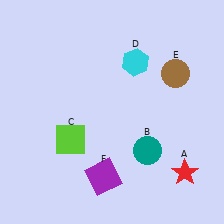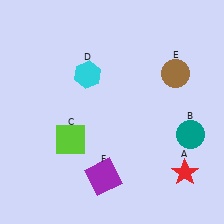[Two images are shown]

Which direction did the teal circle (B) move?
The teal circle (B) moved right.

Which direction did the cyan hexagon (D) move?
The cyan hexagon (D) moved left.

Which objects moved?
The objects that moved are: the teal circle (B), the cyan hexagon (D).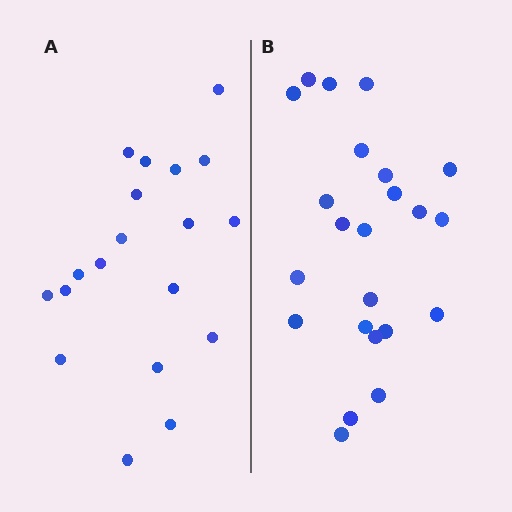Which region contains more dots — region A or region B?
Region B (the right region) has more dots.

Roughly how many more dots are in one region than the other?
Region B has about 4 more dots than region A.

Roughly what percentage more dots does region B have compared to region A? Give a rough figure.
About 20% more.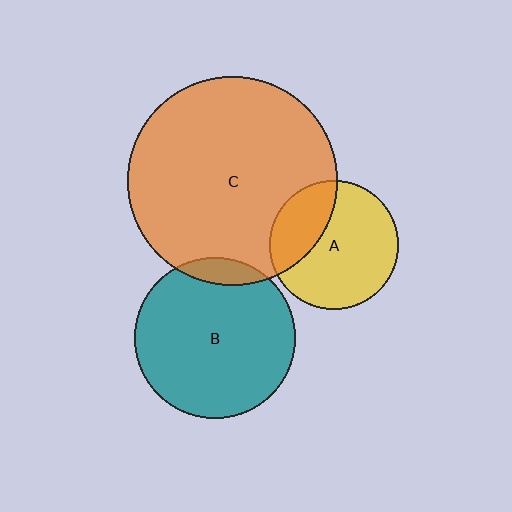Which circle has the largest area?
Circle C (orange).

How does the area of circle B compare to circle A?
Approximately 1.6 times.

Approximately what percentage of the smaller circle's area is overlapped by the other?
Approximately 10%.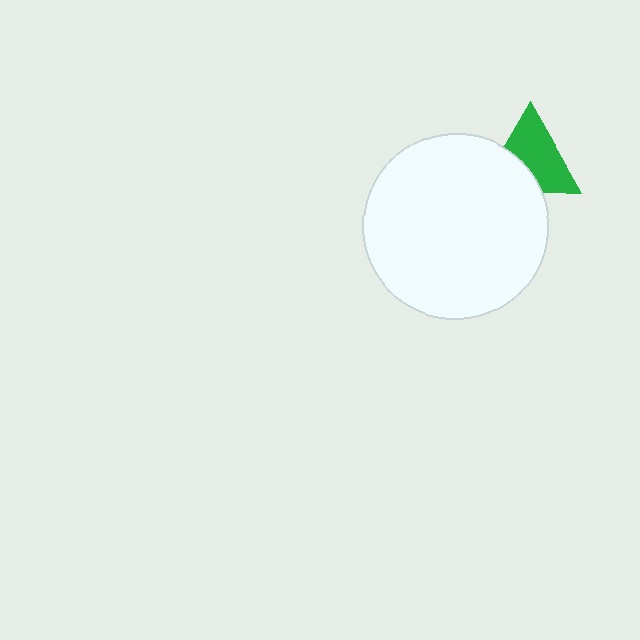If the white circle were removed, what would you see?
You would see the complete green triangle.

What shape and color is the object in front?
The object in front is a white circle.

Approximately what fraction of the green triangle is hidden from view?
Roughly 36% of the green triangle is hidden behind the white circle.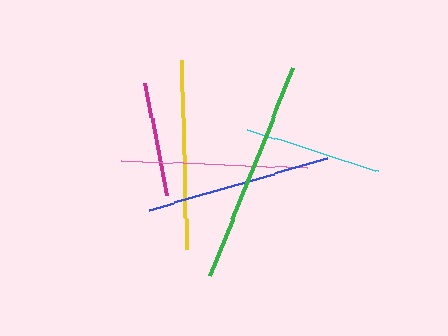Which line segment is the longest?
The green line is the longest at approximately 224 pixels.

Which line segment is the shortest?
The magenta line is the shortest at approximately 114 pixels.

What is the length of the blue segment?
The blue segment is approximately 185 pixels long.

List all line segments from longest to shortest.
From longest to shortest: green, yellow, pink, blue, cyan, magenta.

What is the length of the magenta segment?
The magenta segment is approximately 114 pixels long.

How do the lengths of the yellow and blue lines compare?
The yellow and blue lines are approximately the same length.